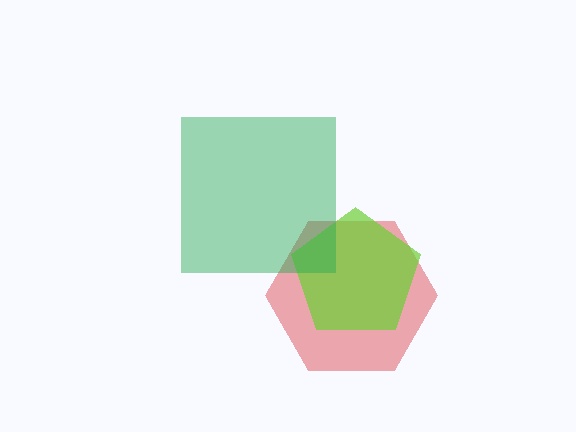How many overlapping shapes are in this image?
There are 3 overlapping shapes in the image.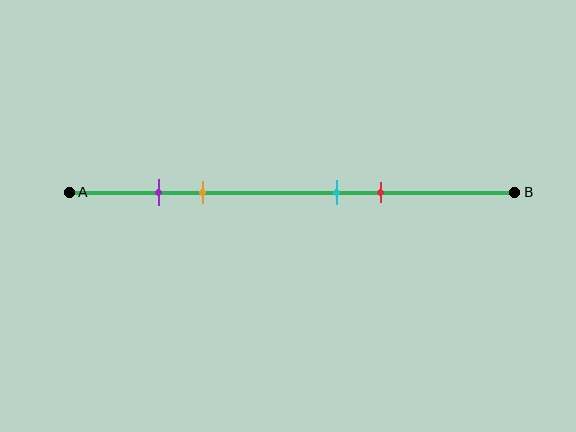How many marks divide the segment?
There are 4 marks dividing the segment.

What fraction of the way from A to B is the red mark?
The red mark is approximately 70% (0.7) of the way from A to B.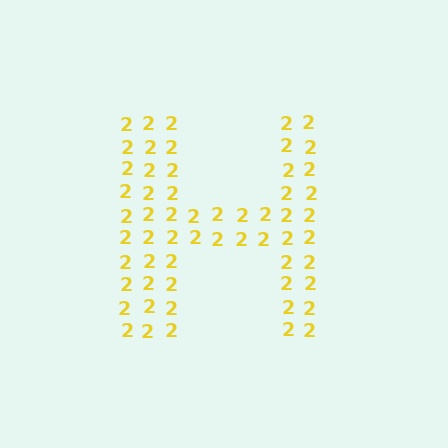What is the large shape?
The large shape is the letter H.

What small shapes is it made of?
It is made of small digit 2's.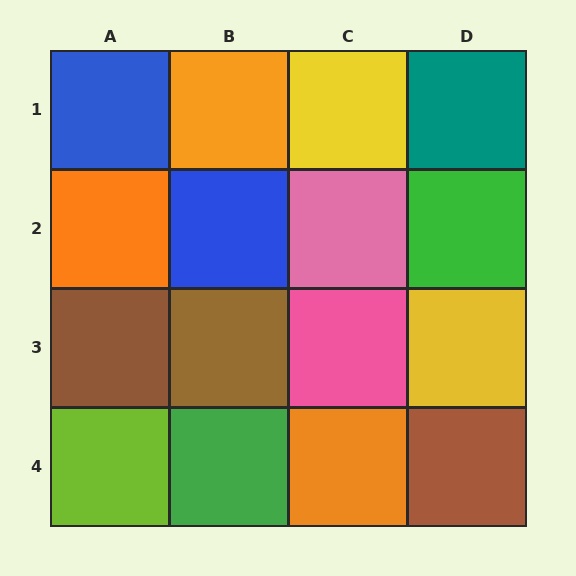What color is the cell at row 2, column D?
Green.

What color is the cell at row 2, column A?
Orange.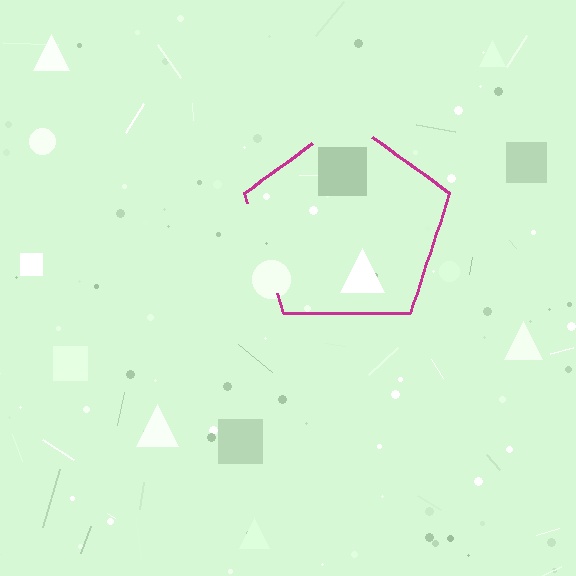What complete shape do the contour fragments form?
The contour fragments form a pentagon.